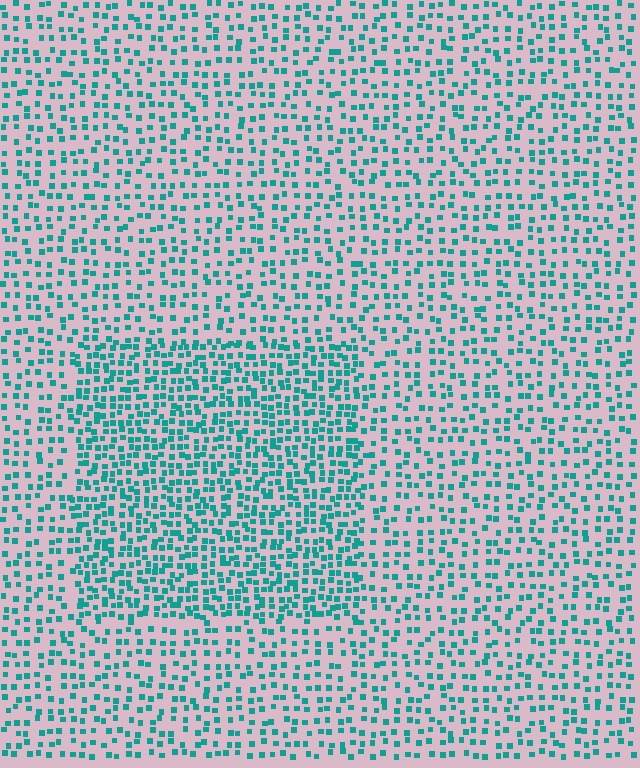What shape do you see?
I see a rectangle.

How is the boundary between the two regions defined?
The boundary is defined by a change in element density (approximately 1.8x ratio). All elements are the same color, size, and shape.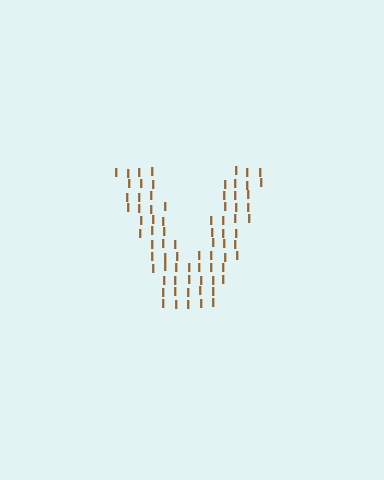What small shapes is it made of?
It is made of small letter I's.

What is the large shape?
The large shape is the letter V.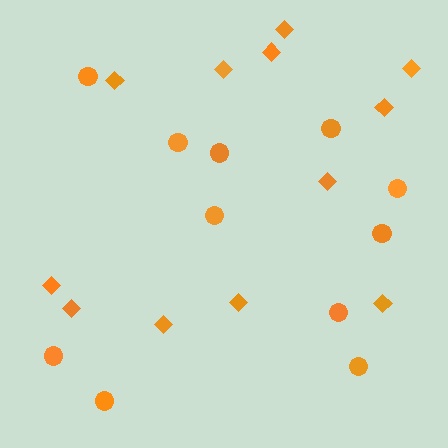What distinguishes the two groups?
There are 2 groups: one group of circles (11) and one group of diamonds (12).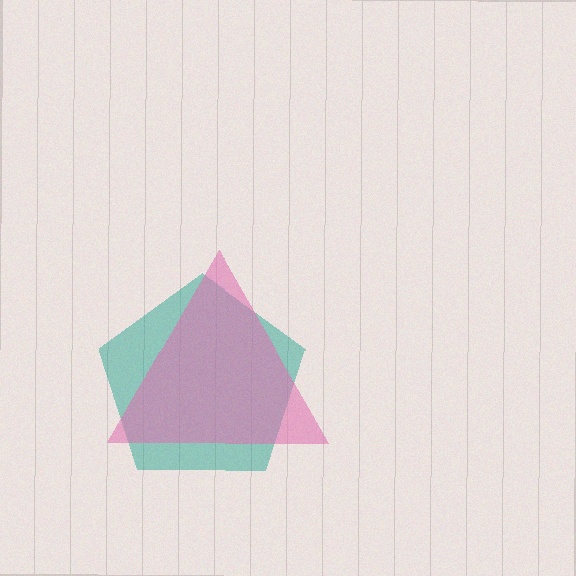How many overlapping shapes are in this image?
There are 2 overlapping shapes in the image.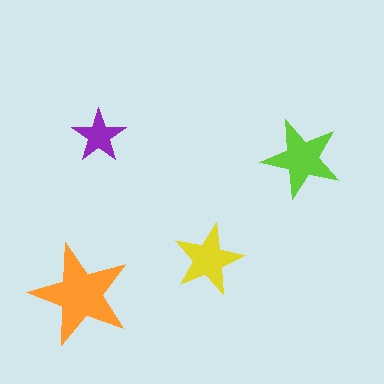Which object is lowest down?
The orange star is bottommost.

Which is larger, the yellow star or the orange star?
The orange one.